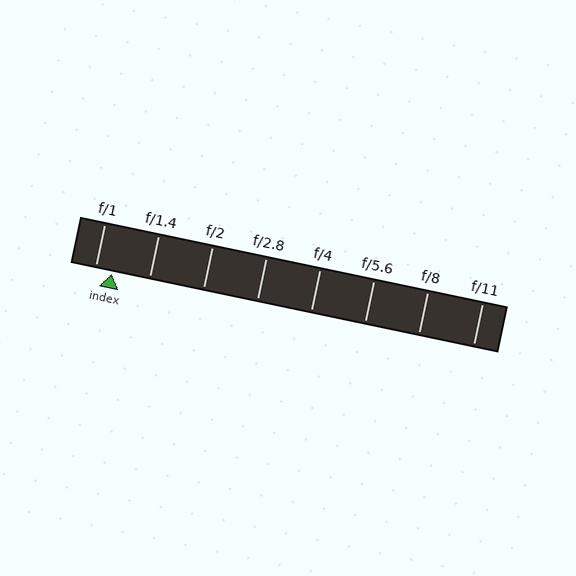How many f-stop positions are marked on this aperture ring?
There are 8 f-stop positions marked.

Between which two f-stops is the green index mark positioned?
The index mark is between f/1 and f/1.4.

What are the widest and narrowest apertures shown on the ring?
The widest aperture shown is f/1 and the narrowest is f/11.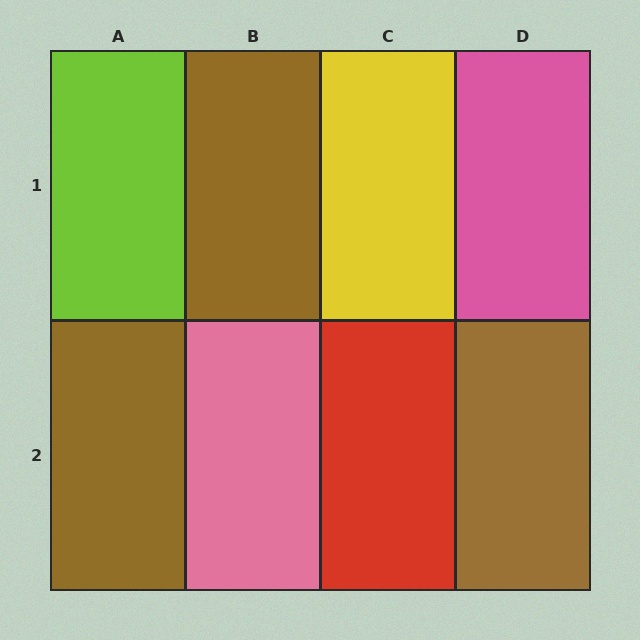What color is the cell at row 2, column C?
Red.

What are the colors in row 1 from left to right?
Lime, brown, yellow, pink.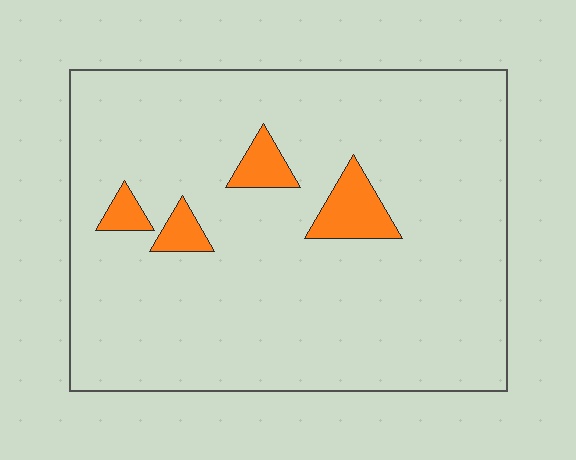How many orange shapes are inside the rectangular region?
4.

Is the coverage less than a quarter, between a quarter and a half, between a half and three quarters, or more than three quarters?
Less than a quarter.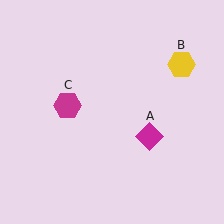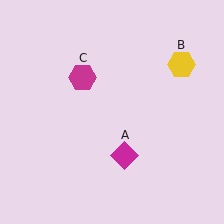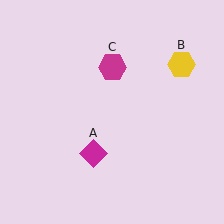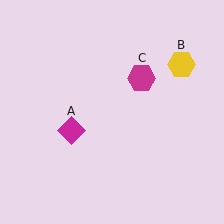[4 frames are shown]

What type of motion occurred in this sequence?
The magenta diamond (object A), magenta hexagon (object C) rotated clockwise around the center of the scene.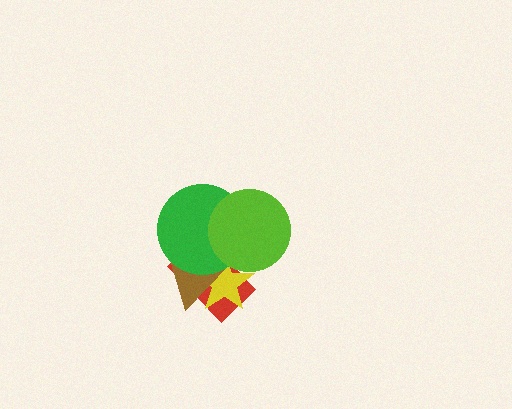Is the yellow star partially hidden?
Yes, it is partially covered by another shape.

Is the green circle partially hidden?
Yes, it is partially covered by another shape.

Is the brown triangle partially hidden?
Yes, it is partially covered by another shape.